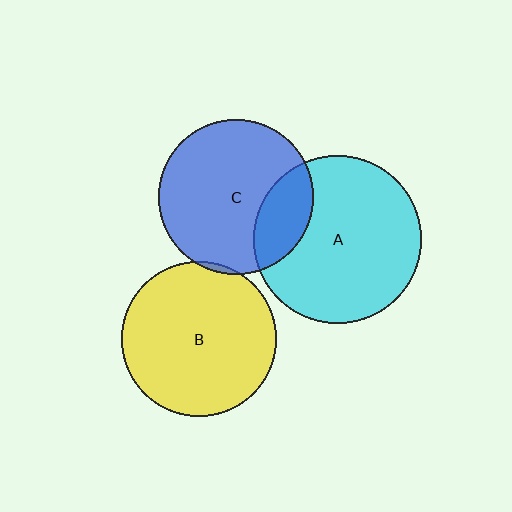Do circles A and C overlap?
Yes.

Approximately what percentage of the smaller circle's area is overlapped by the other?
Approximately 20%.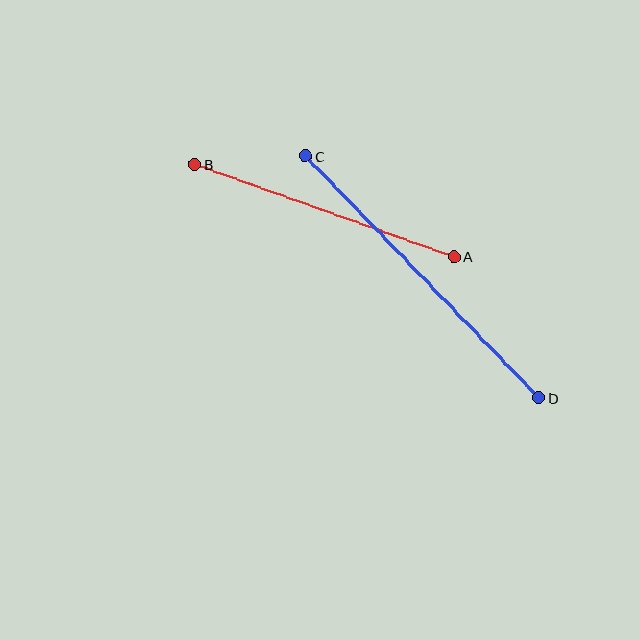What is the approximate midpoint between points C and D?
The midpoint is at approximately (422, 277) pixels.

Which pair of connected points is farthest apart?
Points C and D are farthest apart.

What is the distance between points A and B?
The distance is approximately 275 pixels.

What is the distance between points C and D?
The distance is approximately 336 pixels.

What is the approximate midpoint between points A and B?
The midpoint is at approximately (324, 211) pixels.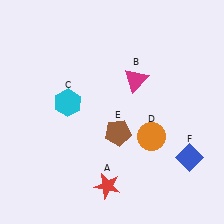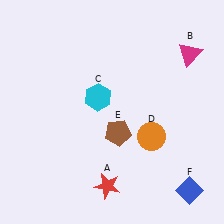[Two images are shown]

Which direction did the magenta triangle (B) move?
The magenta triangle (B) moved right.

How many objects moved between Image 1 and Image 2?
3 objects moved between the two images.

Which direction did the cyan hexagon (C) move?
The cyan hexagon (C) moved right.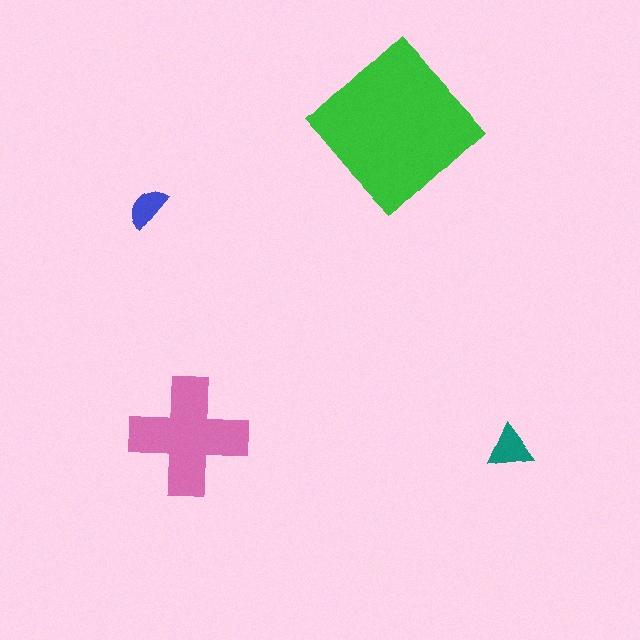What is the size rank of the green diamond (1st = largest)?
1st.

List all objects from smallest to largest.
The blue semicircle, the teal triangle, the pink cross, the green diamond.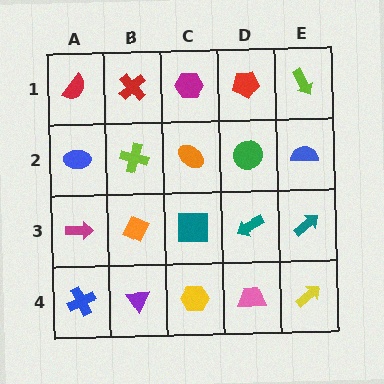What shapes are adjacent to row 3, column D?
A green circle (row 2, column D), a pink trapezoid (row 4, column D), a teal square (row 3, column C), a teal arrow (row 3, column E).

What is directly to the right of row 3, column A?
An orange diamond.